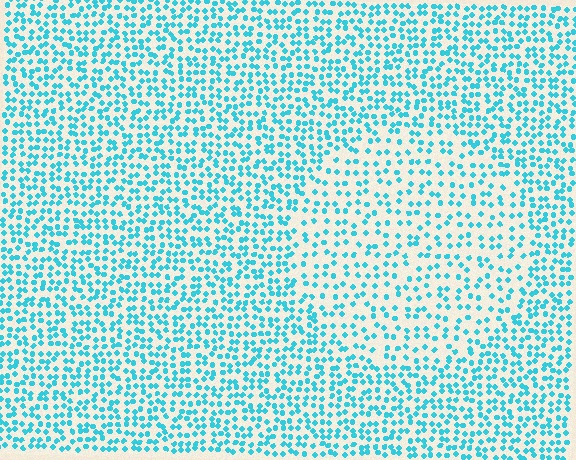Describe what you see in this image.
The image contains small cyan elements arranged at two different densities. A circle-shaped region is visible where the elements are less densely packed than the surrounding area.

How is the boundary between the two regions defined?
The boundary is defined by a change in element density (approximately 1.7x ratio). All elements are the same color, size, and shape.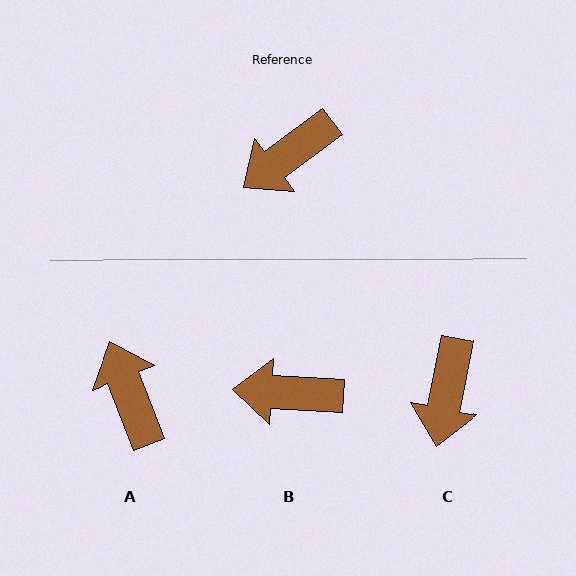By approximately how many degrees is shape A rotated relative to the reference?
Approximately 106 degrees clockwise.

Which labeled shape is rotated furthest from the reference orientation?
A, about 106 degrees away.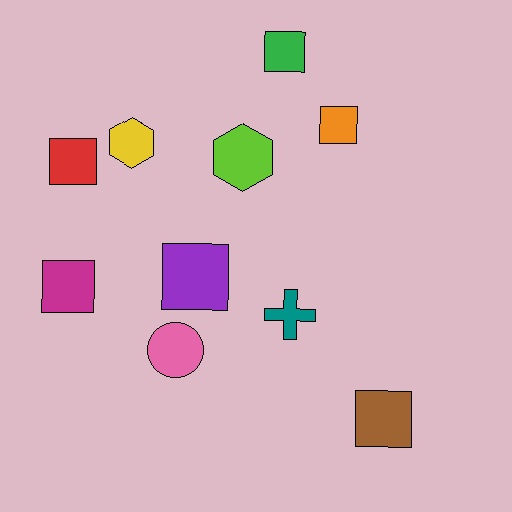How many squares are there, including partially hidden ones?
There are 6 squares.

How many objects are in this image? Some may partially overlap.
There are 10 objects.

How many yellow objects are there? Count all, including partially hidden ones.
There is 1 yellow object.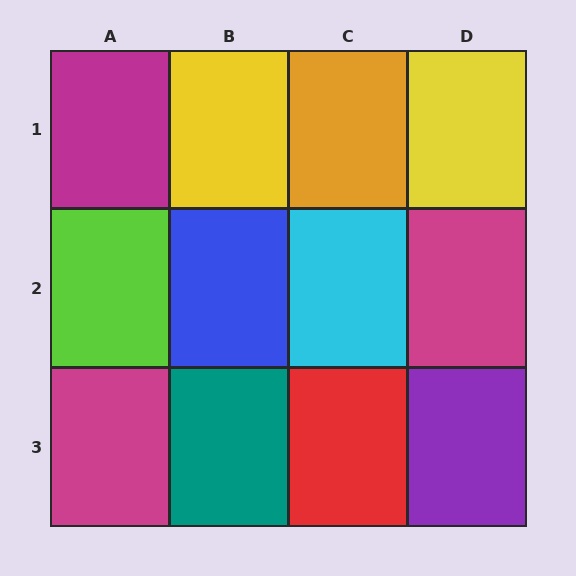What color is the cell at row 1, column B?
Yellow.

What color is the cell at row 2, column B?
Blue.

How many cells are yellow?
2 cells are yellow.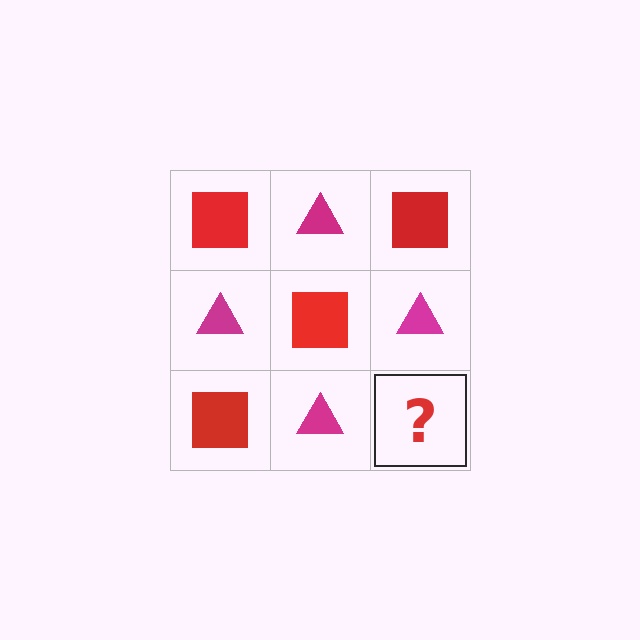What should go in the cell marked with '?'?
The missing cell should contain a red square.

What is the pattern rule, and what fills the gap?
The rule is that it alternates red square and magenta triangle in a checkerboard pattern. The gap should be filled with a red square.